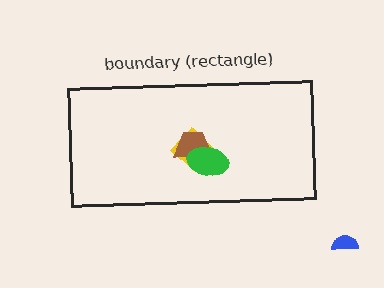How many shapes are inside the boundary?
3 inside, 1 outside.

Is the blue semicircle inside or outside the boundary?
Outside.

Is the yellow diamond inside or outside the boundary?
Inside.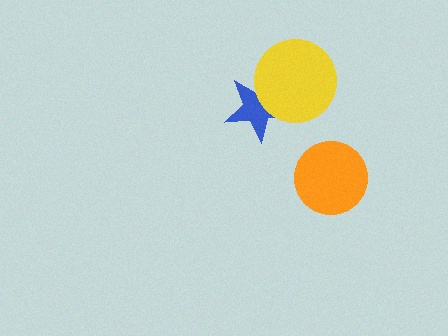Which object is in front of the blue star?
The yellow circle is in front of the blue star.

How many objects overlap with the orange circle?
0 objects overlap with the orange circle.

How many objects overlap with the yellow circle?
1 object overlaps with the yellow circle.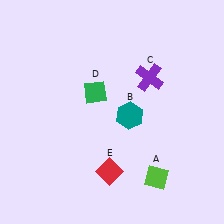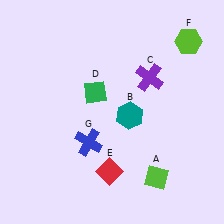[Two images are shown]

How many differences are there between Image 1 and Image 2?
There are 2 differences between the two images.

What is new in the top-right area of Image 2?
A lime hexagon (F) was added in the top-right area of Image 2.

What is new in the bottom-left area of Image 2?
A blue cross (G) was added in the bottom-left area of Image 2.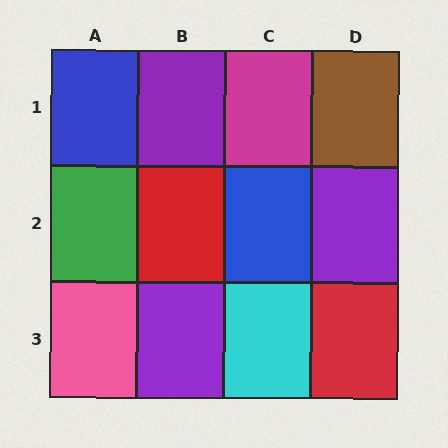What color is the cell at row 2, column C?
Blue.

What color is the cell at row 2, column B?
Red.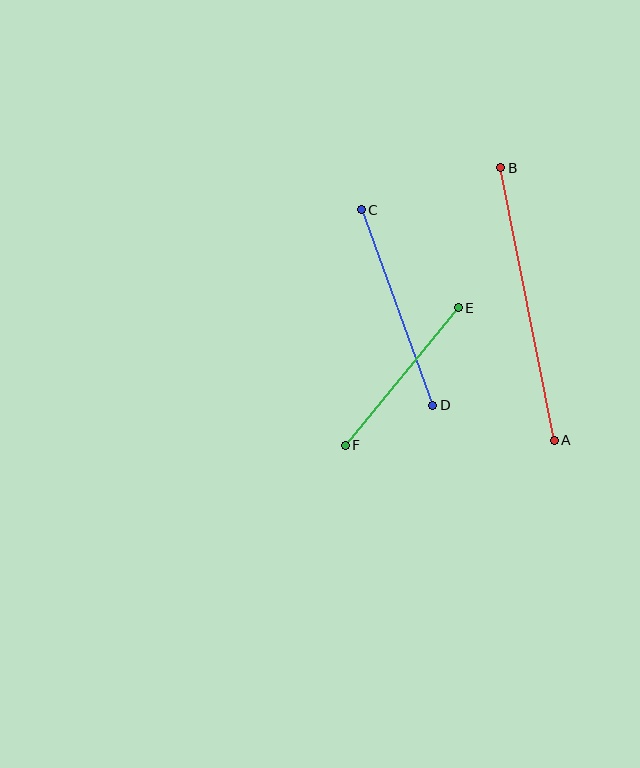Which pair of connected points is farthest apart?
Points A and B are farthest apart.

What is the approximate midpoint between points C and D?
The midpoint is at approximately (397, 307) pixels.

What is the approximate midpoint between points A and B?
The midpoint is at approximately (527, 304) pixels.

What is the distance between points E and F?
The distance is approximately 178 pixels.